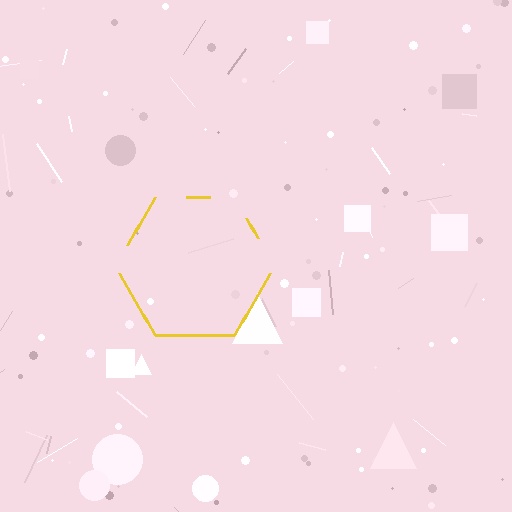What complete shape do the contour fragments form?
The contour fragments form a hexagon.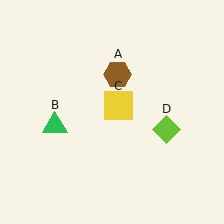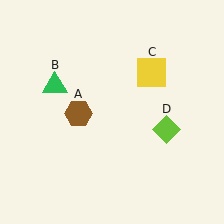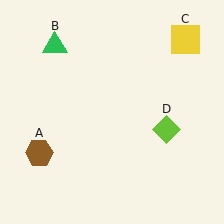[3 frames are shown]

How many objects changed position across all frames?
3 objects changed position: brown hexagon (object A), green triangle (object B), yellow square (object C).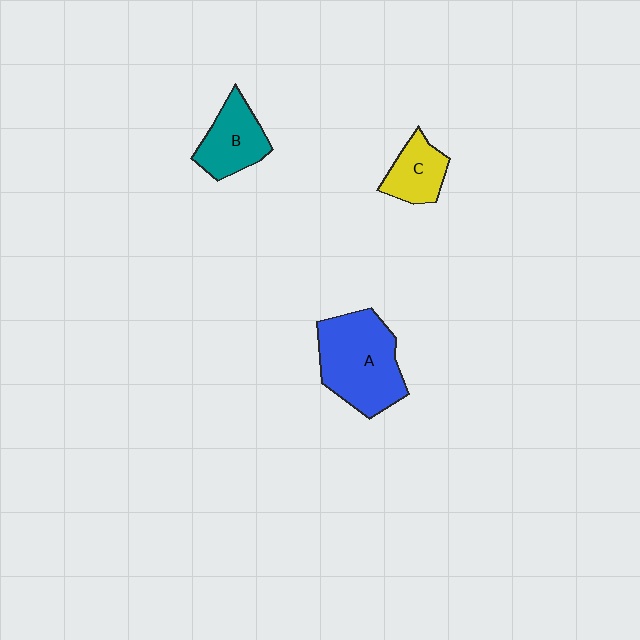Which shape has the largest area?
Shape A (blue).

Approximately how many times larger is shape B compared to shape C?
Approximately 1.3 times.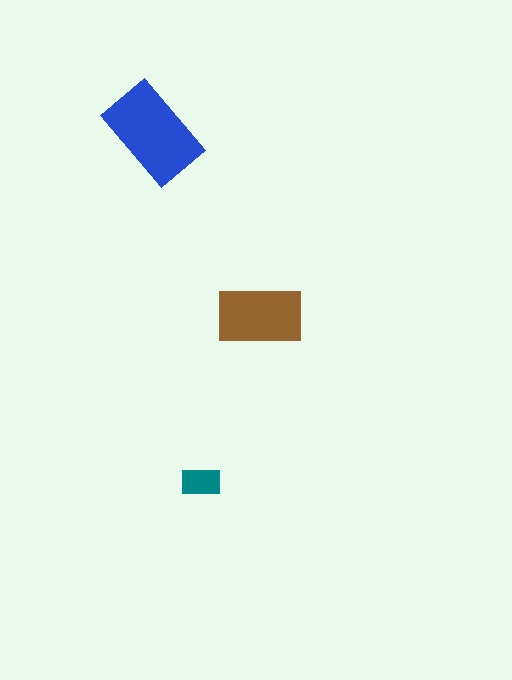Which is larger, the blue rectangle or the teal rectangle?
The blue one.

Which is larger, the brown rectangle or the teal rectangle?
The brown one.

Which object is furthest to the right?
The brown rectangle is rightmost.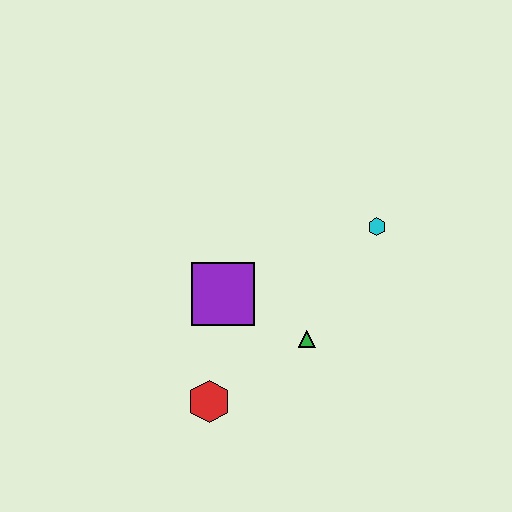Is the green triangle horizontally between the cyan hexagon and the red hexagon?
Yes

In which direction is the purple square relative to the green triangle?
The purple square is to the left of the green triangle.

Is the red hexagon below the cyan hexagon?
Yes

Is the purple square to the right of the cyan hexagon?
No